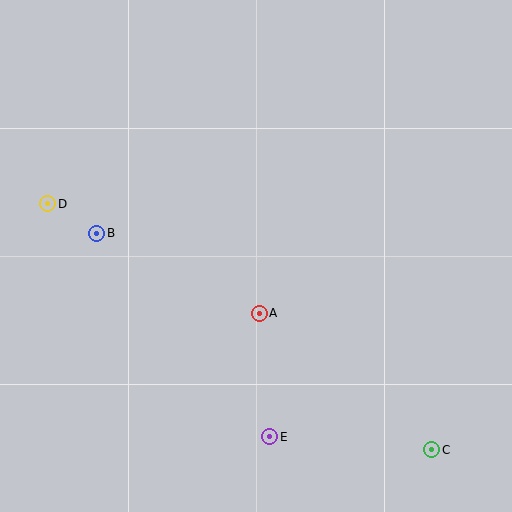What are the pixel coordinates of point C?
Point C is at (432, 450).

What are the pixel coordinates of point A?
Point A is at (259, 313).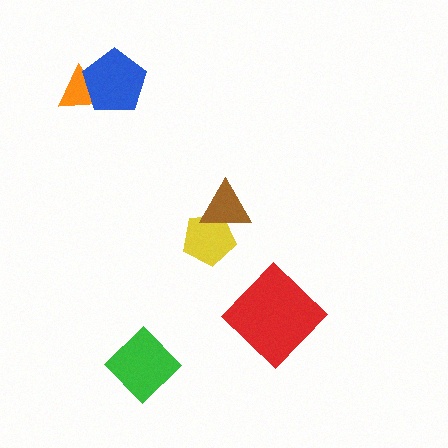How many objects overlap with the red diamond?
0 objects overlap with the red diamond.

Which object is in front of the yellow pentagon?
The brown triangle is in front of the yellow pentagon.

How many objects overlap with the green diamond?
0 objects overlap with the green diamond.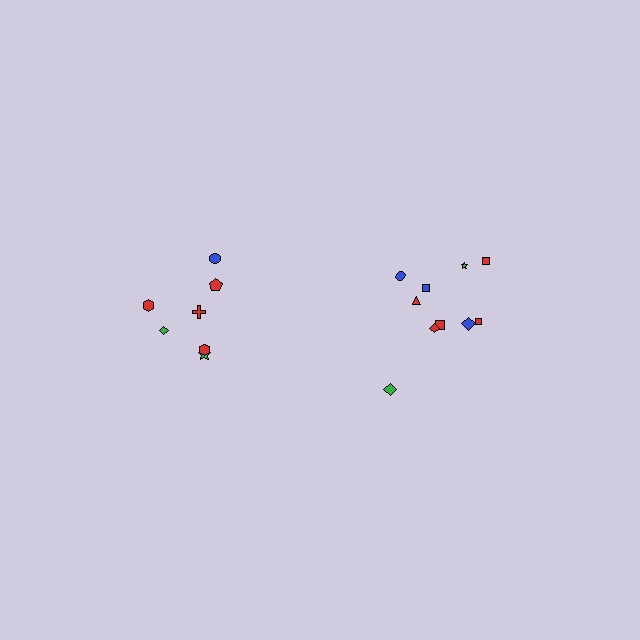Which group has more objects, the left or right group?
The right group.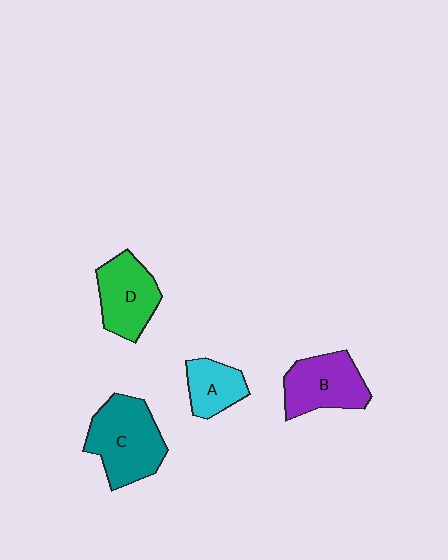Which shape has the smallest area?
Shape A (cyan).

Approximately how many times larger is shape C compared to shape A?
Approximately 1.9 times.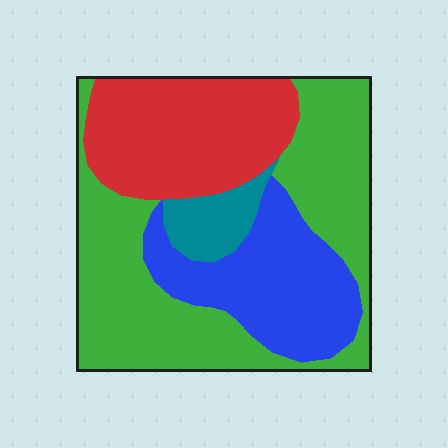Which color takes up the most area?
Green, at roughly 45%.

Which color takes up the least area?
Teal, at roughly 5%.